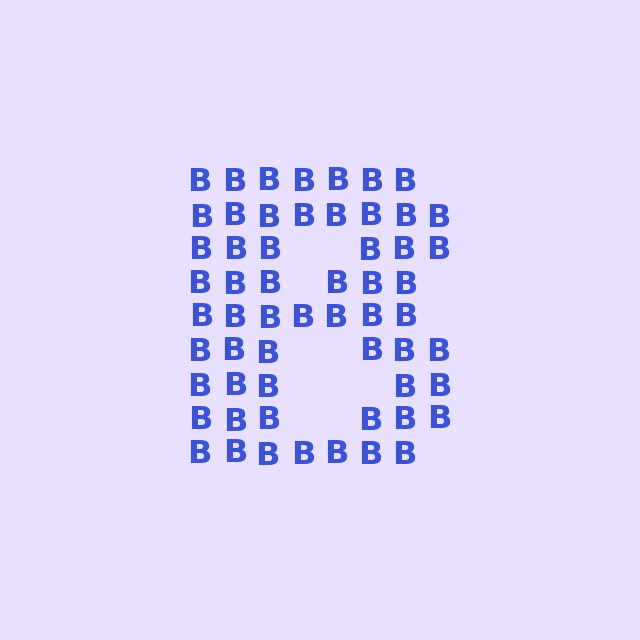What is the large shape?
The large shape is the letter B.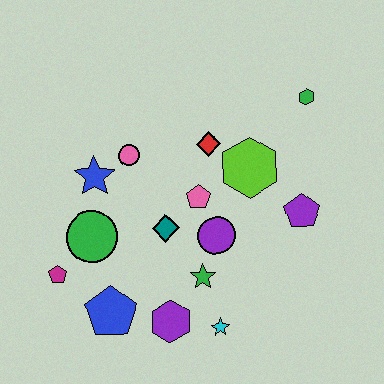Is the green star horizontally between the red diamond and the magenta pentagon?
Yes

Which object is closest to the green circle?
The magenta pentagon is closest to the green circle.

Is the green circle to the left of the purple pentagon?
Yes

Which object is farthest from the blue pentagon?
The green hexagon is farthest from the blue pentagon.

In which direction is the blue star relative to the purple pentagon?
The blue star is to the left of the purple pentagon.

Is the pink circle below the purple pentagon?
No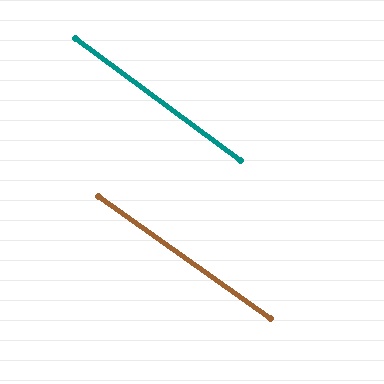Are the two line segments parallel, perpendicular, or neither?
Parallel — their directions differ by only 1.2°.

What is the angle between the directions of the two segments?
Approximately 1 degree.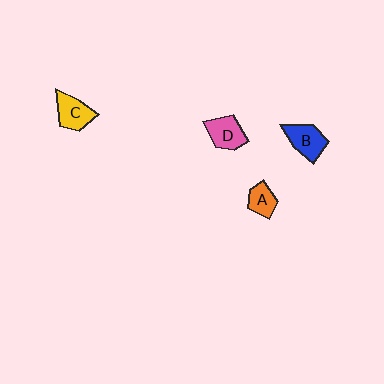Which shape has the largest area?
Shape B (blue).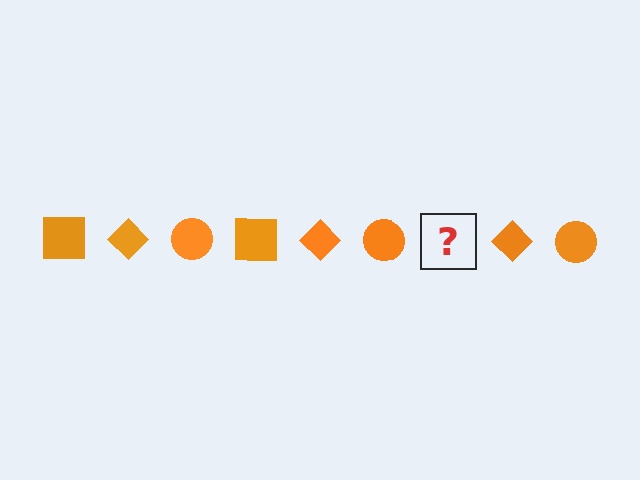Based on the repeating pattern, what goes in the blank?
The blank should be an orange square.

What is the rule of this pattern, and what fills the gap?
The rule is that the pattern cycles through square, diamond, circle shapes in orange. The gap should be filled with an orange square.